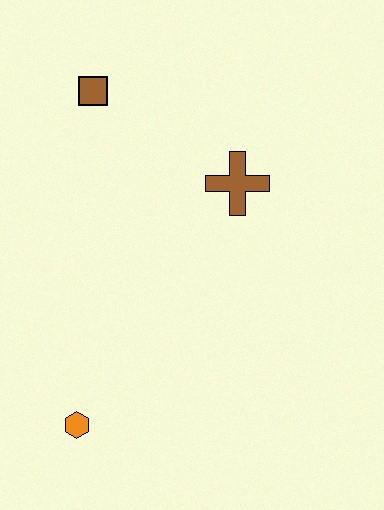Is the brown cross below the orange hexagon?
No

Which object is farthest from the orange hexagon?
The brown square is farthest from the orange hexagon.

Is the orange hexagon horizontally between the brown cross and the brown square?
No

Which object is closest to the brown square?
The brown cross is closest to the brown square.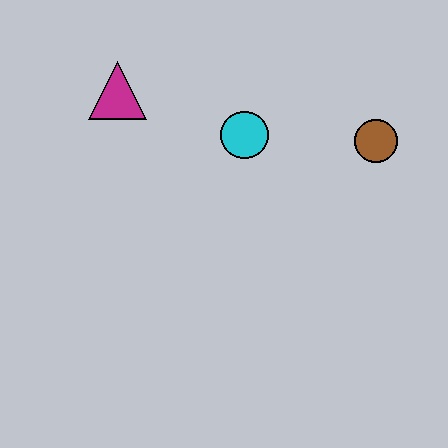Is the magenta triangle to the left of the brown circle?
Yes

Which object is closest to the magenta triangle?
The cyan circle is closest to the magenta triangle.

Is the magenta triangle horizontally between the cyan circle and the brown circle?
No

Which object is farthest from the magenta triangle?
The brown circle is farthest from the magenta triangle.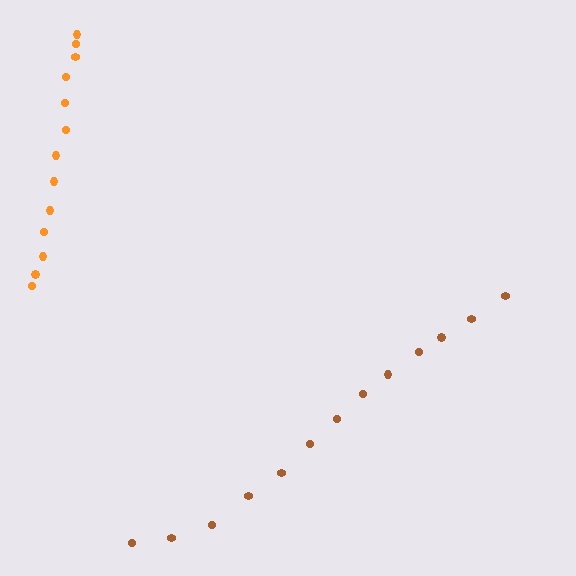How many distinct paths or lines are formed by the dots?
There are 2 distinct paths.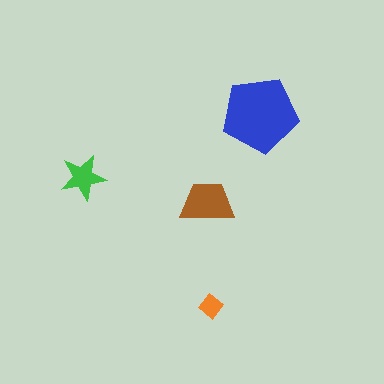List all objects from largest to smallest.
The blue pentagon, the brown trapezoid, the green star, the orange diamond.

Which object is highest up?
The blue pentagon is topmost.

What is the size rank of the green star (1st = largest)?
3rd.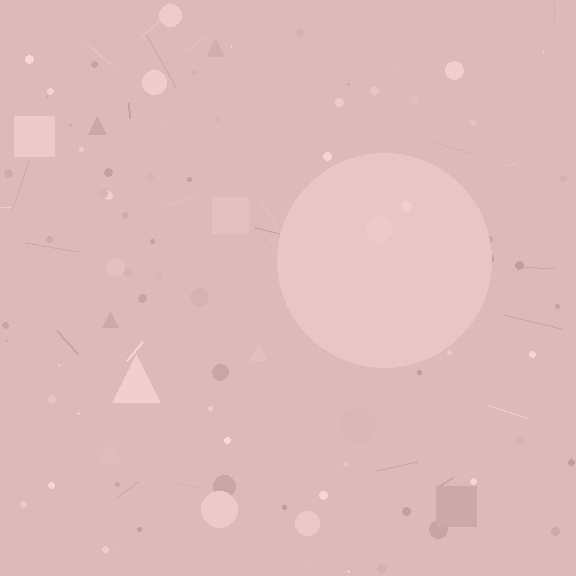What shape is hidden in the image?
A circle is hidden in the image.